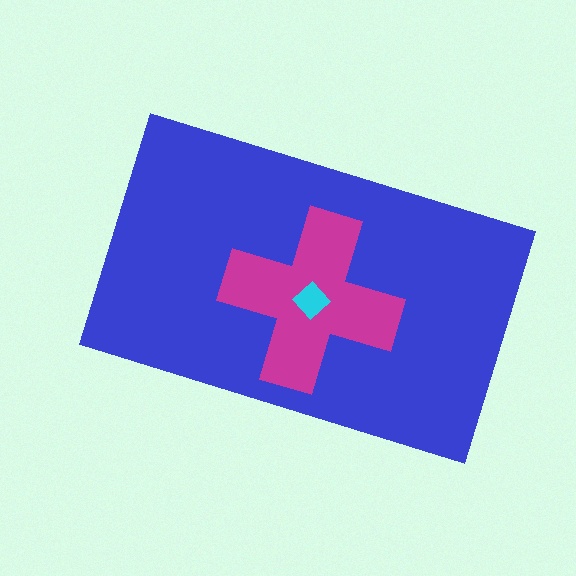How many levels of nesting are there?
3.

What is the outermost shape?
The blue rectangle.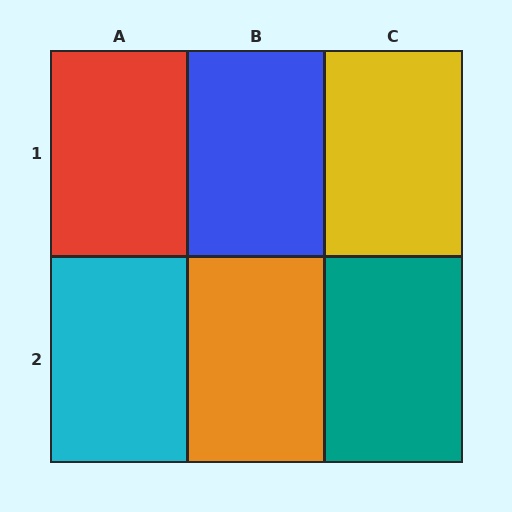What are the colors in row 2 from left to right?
Cyan, orange, teal.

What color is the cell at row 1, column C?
Yellow.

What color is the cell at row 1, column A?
Red.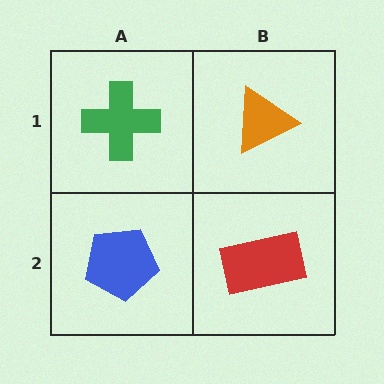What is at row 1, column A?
A green cross.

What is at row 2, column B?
A red rectangle.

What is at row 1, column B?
An orange triangle.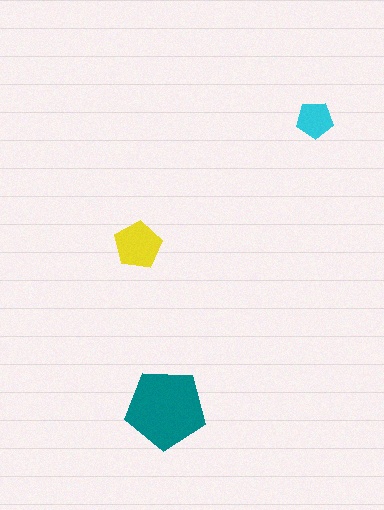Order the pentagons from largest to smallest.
the teal one, the yellow one, the cyan one.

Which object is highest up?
The cyan pentagon is topmost.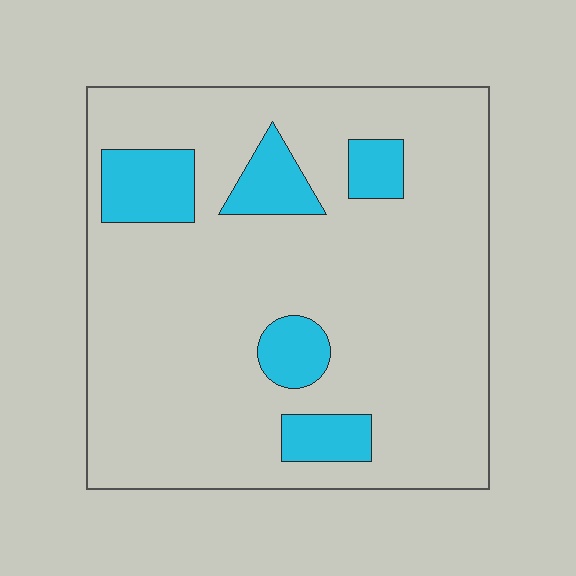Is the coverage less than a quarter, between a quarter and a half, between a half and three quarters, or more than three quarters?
Less than a quarter.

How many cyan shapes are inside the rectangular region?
5.